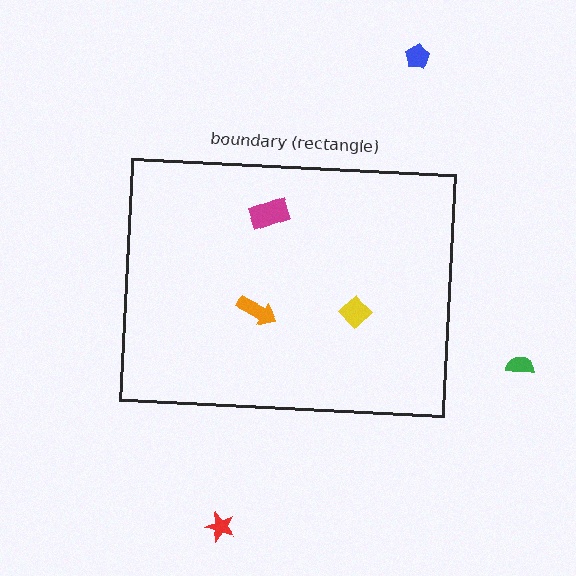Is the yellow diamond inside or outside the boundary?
Inside.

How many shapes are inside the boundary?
3 inside, 3 outside.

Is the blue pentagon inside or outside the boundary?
Outside.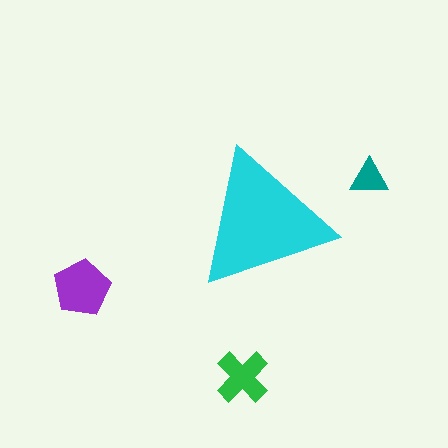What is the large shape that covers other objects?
A cyan triangle.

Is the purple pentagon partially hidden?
No, the purple pentagon is fully visible.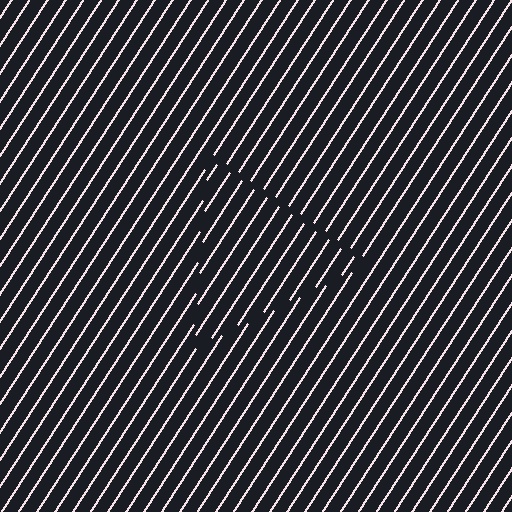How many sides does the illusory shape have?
3 sides — the line-ends trace a triangle.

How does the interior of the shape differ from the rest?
The interior of the shape contains the same grating, shifted by half a period — the contour is defined by the phase discontinuity where line-ends from the inner and outer gratings abut.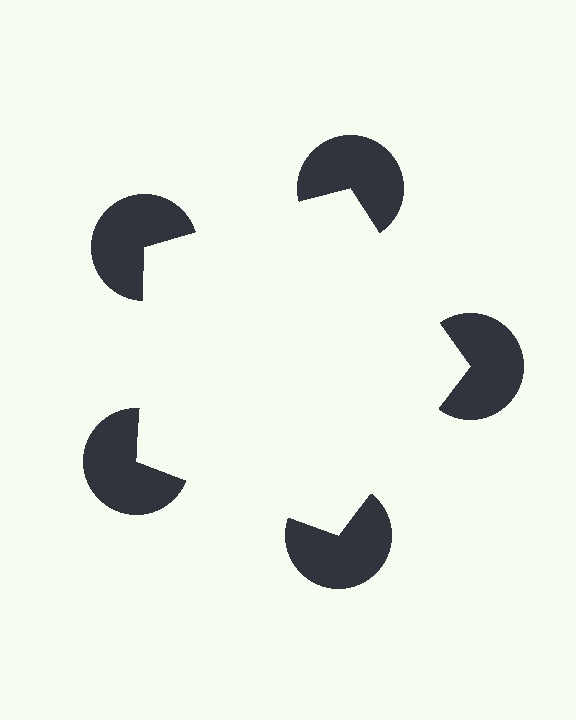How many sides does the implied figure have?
5 sides.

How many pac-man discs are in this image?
There are 5 — one at each vertex of the illusory pentagon.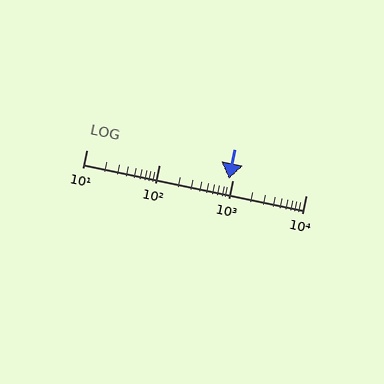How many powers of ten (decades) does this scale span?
The scale spans 3 decades, from 10 to 10000.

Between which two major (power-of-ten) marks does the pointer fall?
The pointer is between 100 and 1000.